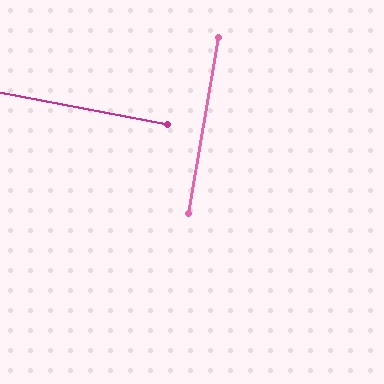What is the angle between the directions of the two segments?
Approximately 89 degrees.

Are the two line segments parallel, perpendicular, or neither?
Perpendicular — they meet at approximately 89°.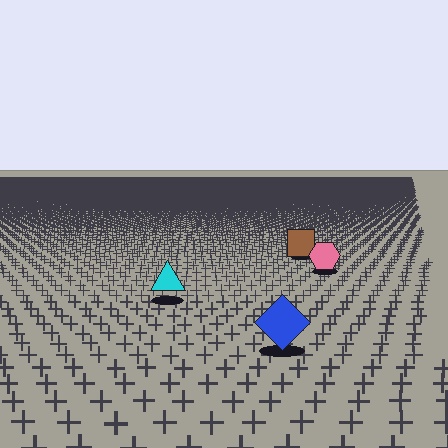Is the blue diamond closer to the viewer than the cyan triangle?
Yes. The blue diamond is closer — you can tell from the texture gradient: the ground texture is coarser near it.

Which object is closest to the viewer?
The blue diamond is closest. The texture marks near it are larger and more spread out.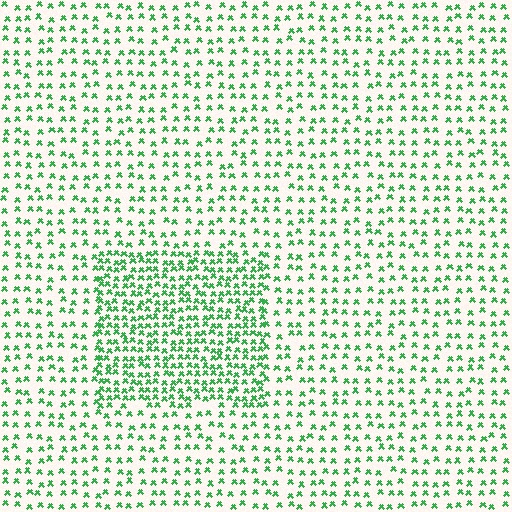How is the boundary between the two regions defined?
The boundary is defined by a change in element density (approximately 2.0x ratio). All elements are the same color, size, and shape.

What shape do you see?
I see a rectangle.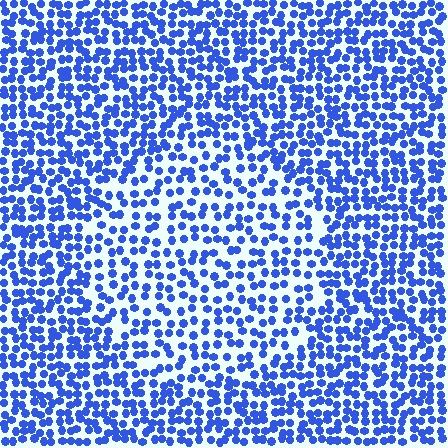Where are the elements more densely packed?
The elements are more densely packed outside the circle boundary.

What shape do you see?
I see a circle.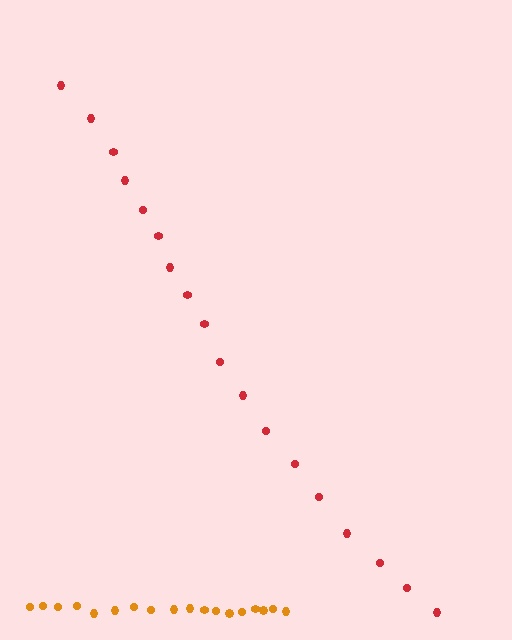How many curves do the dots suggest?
There are 2 distinct paths.